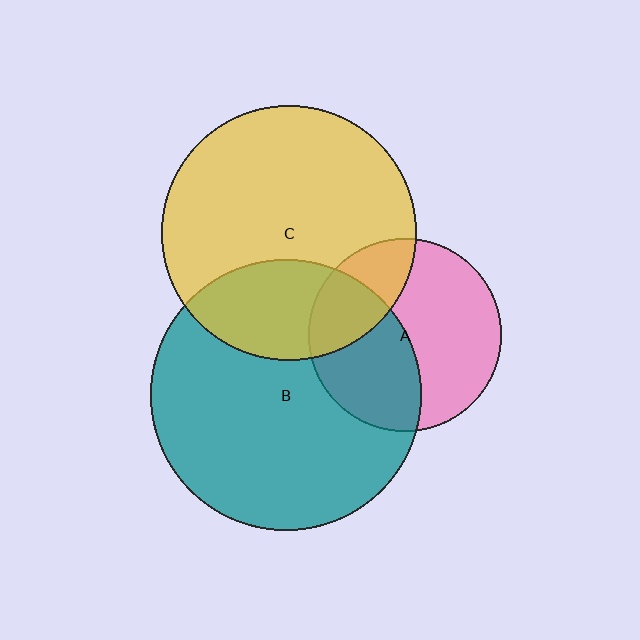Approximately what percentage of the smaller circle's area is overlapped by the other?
Approximately 30%.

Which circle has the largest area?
Circle B (teal).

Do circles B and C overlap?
Yes.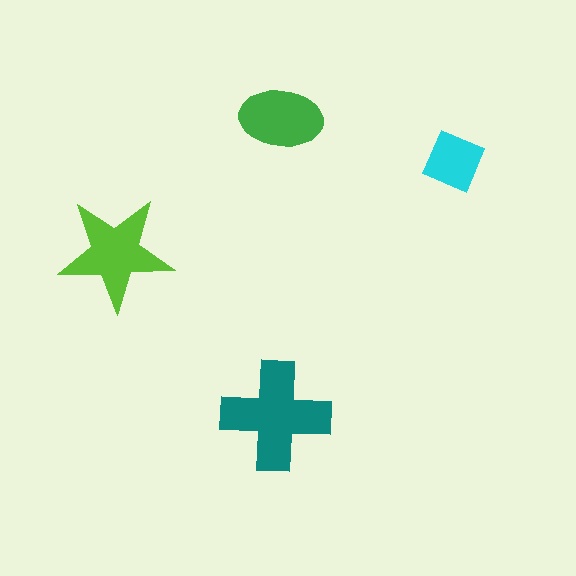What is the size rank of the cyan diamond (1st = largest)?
4th.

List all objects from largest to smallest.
The teal cross, the lime star, the green ellipse, the cyan diamond.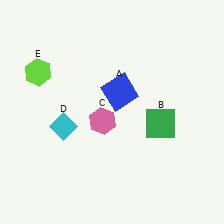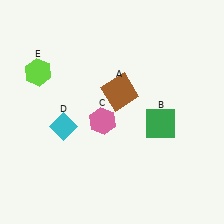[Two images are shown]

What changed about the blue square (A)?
In Image 1, A is blue. In Image 2, it changed to brown.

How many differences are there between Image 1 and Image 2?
There is 1 difference between the two images.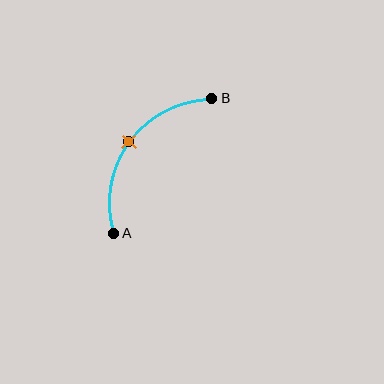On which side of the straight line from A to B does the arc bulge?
The arc bulges above and to the left of the straight line connecting A and B.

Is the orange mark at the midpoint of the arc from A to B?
Yes. The orange mark lies on the arc at equal arc-length from both A and B — it is the arc midpoint.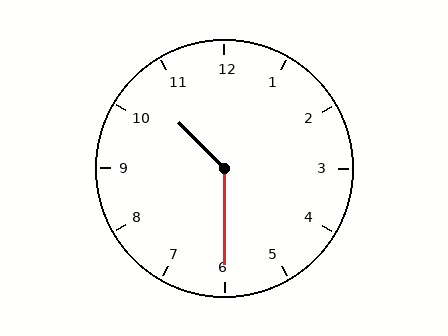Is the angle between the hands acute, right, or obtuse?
It is obtuse.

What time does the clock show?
10:30.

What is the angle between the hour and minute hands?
Approximately 135 degrees.